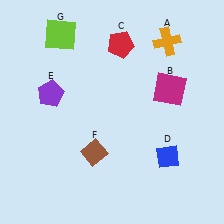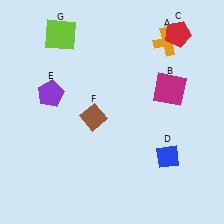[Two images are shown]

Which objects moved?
The objects that moved are: the red pentagon (C), the brown diamond (F).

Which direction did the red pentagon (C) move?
The red pentagon (C) moved right.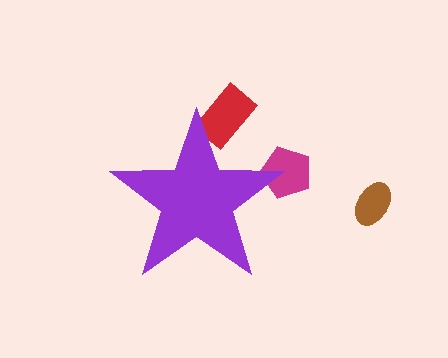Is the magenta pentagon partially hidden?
Yes, the magenta pentagon is partially hidden behind the purple star.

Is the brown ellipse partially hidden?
No, the brown ellipse is fully visible.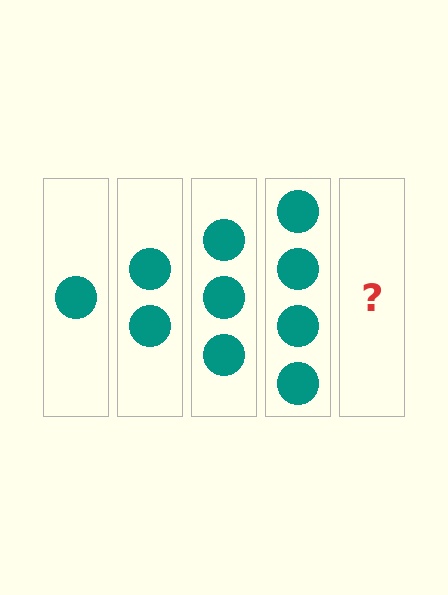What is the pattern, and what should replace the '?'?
The pattern is that each step adds one more circle. The '?' should be 5 circles.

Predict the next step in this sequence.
The next step is 5 circles.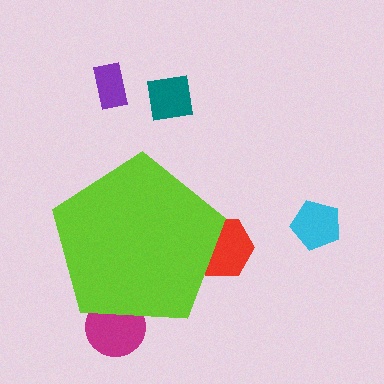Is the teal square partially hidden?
No, the teal square is fully visible.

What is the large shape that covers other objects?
A lime pentagon.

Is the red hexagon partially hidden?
Yes, the red hexagon is partially hidden behind the lime pentagon.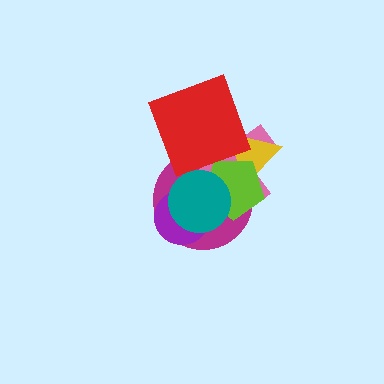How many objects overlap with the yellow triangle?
4 objects overlap with the yellow triangle.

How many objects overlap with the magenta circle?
6 objects overlap with the magenta circle.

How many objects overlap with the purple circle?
2 objects overlap with the purple circle.